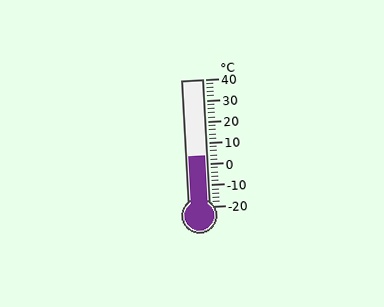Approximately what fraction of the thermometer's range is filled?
The thermometer is filled to approximately 40% of its range.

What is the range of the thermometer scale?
The thermometer scale ranges from -20°C to 40°C.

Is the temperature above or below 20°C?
The temperature is below 20°C.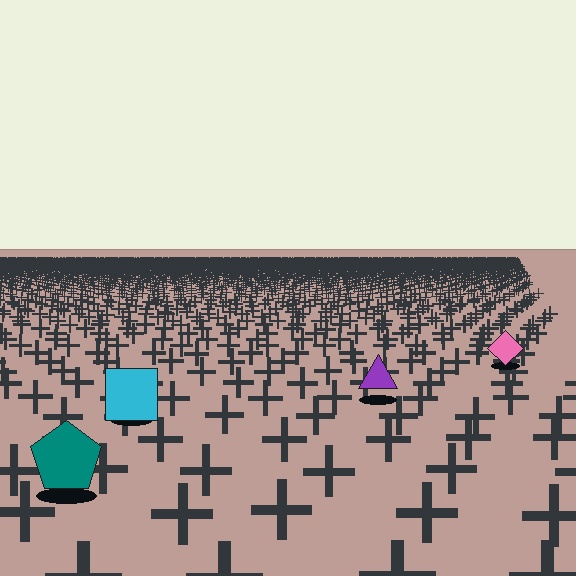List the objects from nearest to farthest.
From nearest to farthest: the teal pentagon, the cyan square, the purple triangle, the pink diamond.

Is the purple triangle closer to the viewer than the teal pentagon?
No. The teal pentagon is closer — you can tell from the texture gradient: the ground texture is coarser near it.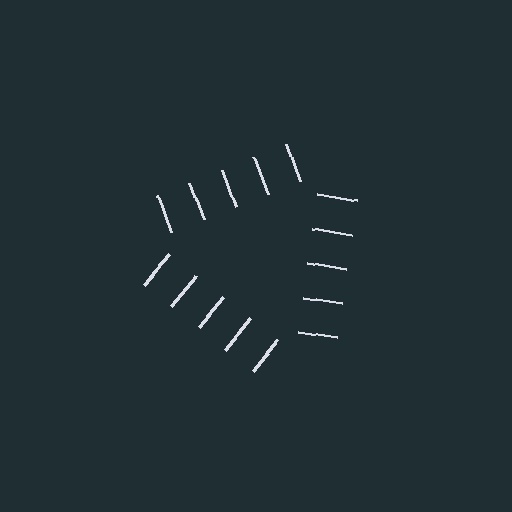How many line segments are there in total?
15 — 5 along each of the 3 edges.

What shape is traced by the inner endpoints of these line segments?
An illusory triangle — the line segments terminate on its edges but no continuous stroke is drawn.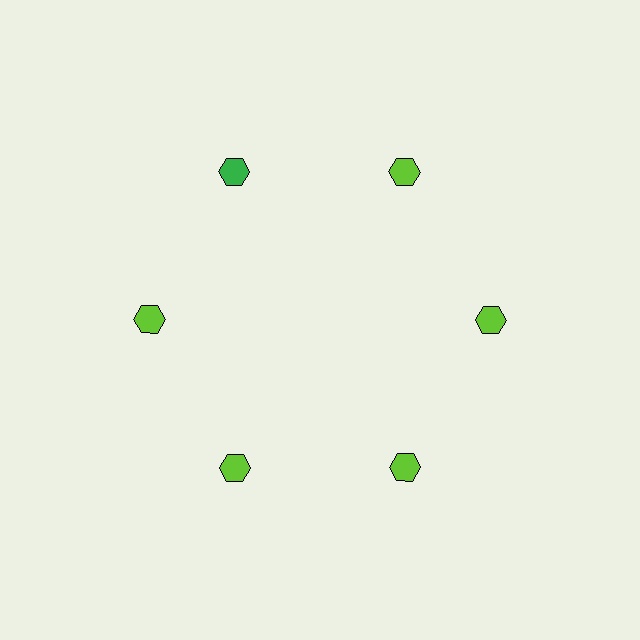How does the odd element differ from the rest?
It has a different color: green instead of lime.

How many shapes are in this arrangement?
There are 6 shapes arranged in a ring pattern.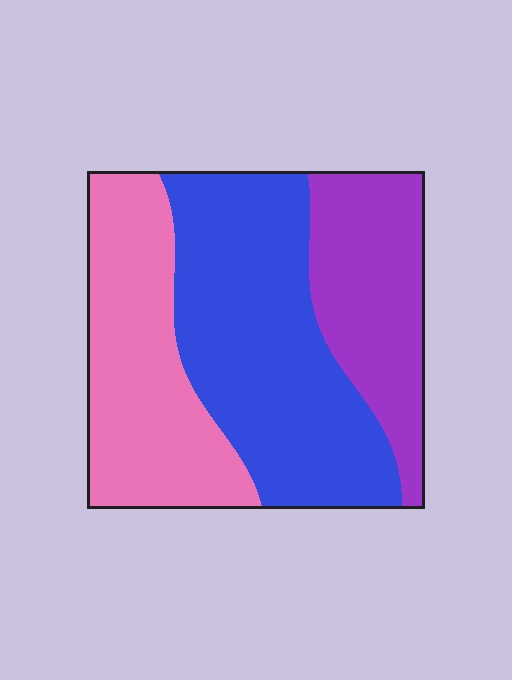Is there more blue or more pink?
Blue.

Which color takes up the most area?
Blue, at roughly 45%.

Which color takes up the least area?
Purple, at roughly 25%.